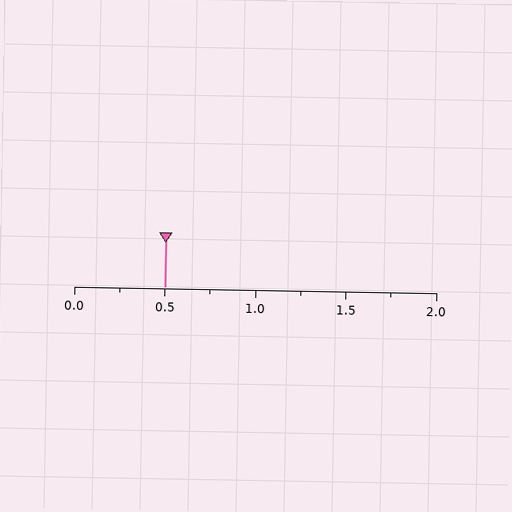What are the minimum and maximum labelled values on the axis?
The axis runs from 0.0 to 2.0.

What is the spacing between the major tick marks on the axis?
The major ticks are spaced 0.5 apart.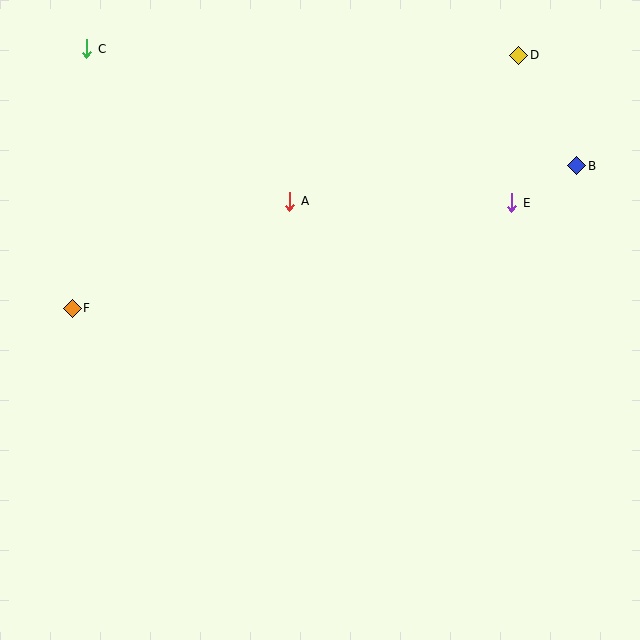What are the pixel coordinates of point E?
Point E is at (512, 203).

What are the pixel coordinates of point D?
Point D is at (519, 55).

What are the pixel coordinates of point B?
Point B is at (577, 166).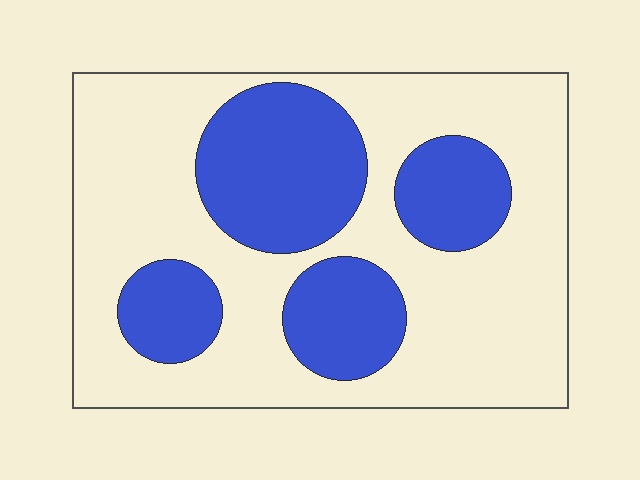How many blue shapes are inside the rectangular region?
4.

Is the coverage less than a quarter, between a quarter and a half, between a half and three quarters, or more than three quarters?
Between a quarter and a half.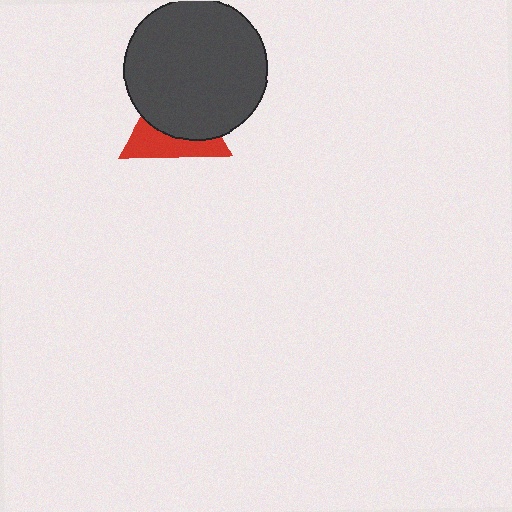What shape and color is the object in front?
The object in front is a dark gray circle.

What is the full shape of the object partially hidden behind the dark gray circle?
The partially hidden object is a red triangle.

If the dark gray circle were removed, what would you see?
You would see the complete red triangle.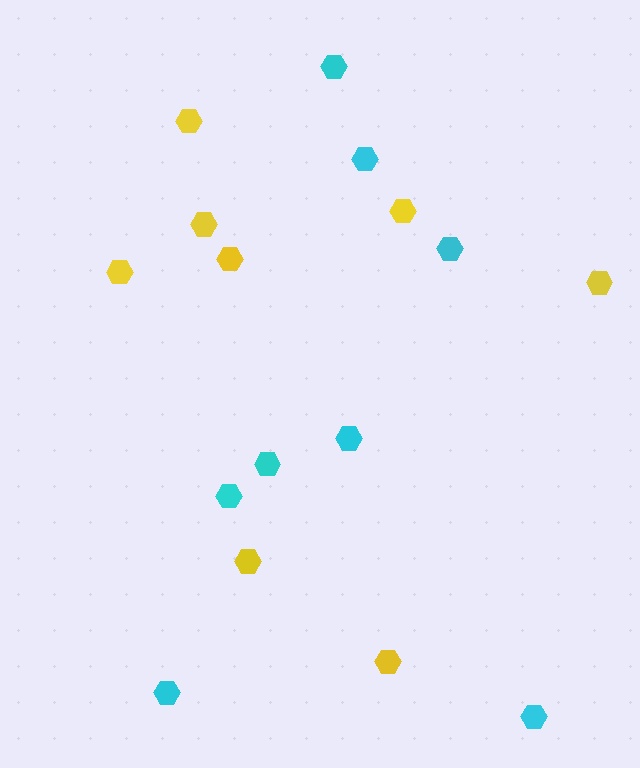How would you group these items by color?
There are 2 groups: one group of cyan hexagons (8) and one group of yellow hexagons (8).